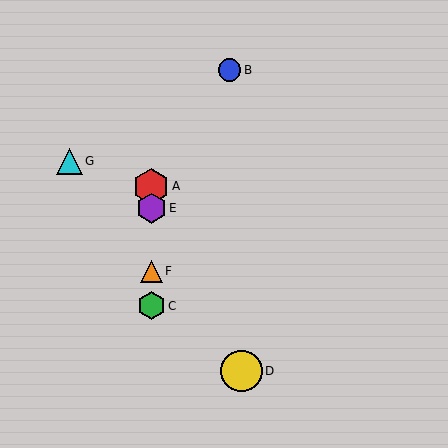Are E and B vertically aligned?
No, E is at x≈151 and B is at x≈230.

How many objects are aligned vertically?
4 objects (A, C, E, F) are aligned vertically.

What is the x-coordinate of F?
Object F is at x≈151.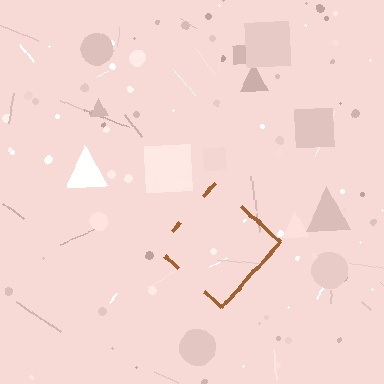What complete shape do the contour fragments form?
The contour fragments form a diamond.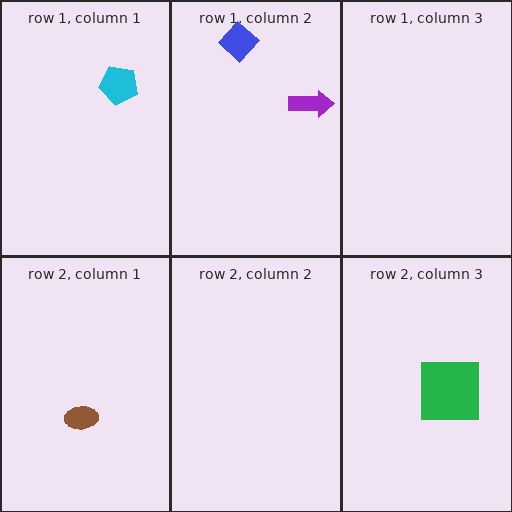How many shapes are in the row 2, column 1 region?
1.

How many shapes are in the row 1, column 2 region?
2.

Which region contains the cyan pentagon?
The row 1, column 1 region.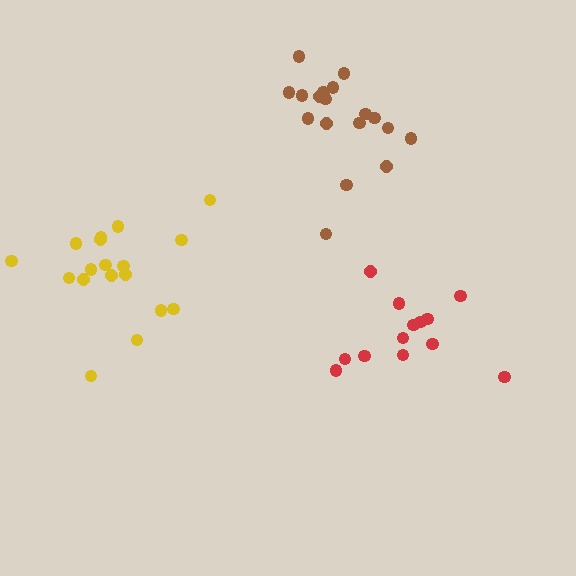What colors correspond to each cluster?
The clusters are colored: red, brown, yellow.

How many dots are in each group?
Group 1: 13 dots, Group 2: 18 dots, Group 3: 18 dots (49 total).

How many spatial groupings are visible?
There are 3 spatial groupings.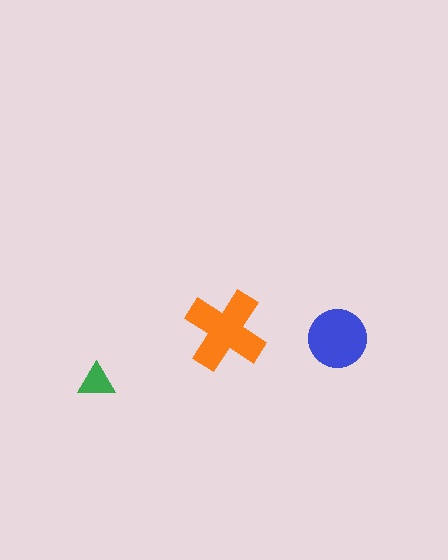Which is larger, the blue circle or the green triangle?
The blue circle.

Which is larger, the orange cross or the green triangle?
The orange cross.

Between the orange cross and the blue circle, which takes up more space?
The orange cross.